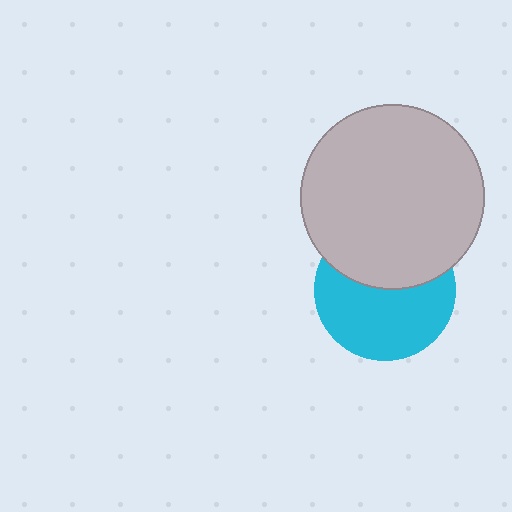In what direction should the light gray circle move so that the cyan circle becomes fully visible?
The light gray circle should move up. That is the shortest direction to clear the overlap and leave the cyan circle fully visible.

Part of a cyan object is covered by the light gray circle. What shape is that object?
It is a circle.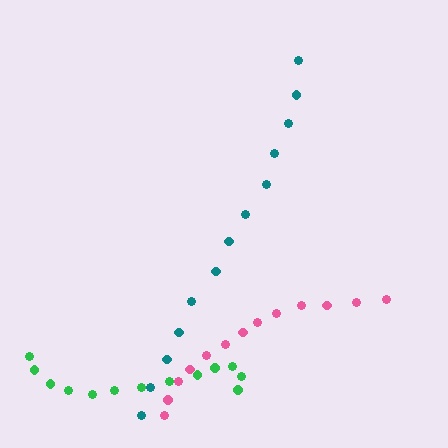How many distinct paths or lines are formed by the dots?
There are 3 distinct paths.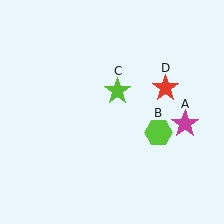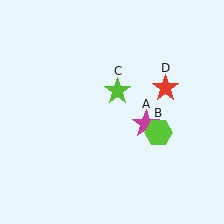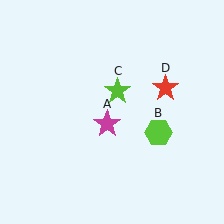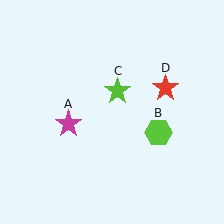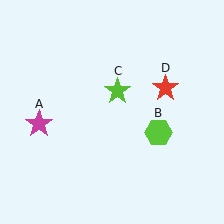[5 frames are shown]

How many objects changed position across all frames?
1 object changed position: magenta star (object A).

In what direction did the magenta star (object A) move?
The magenta star (object A) moved left.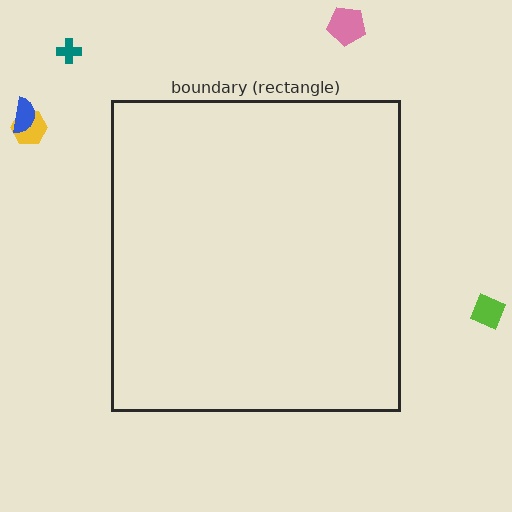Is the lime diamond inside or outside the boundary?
Outside.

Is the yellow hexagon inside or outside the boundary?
Outside.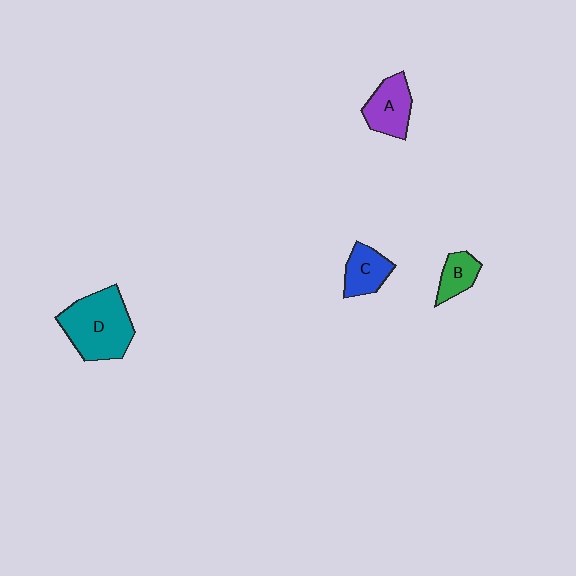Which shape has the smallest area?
Shape B (green).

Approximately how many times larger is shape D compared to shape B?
Approximately 2.7 times.